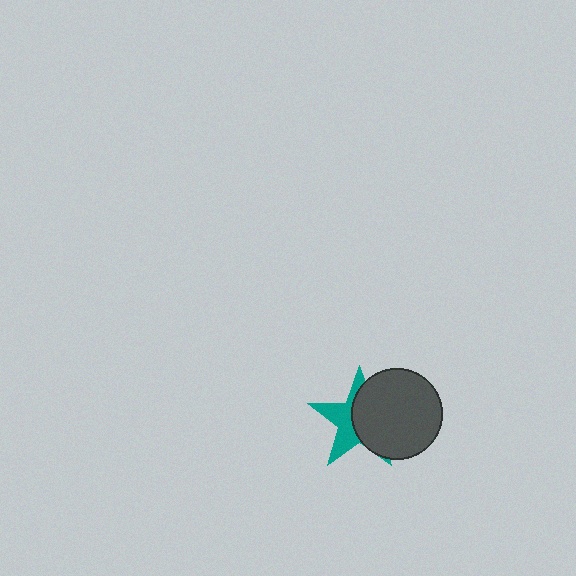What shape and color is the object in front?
The object in front is a dark gray circle.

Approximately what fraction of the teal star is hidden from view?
Roughly 55% of the teal star is hidden behind the dark gray circle.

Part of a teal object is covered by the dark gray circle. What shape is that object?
It is a star.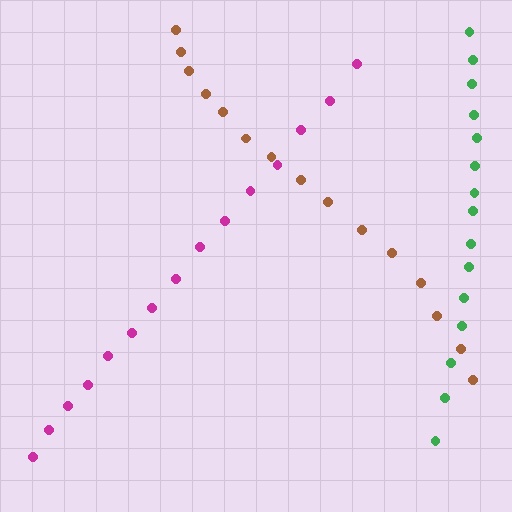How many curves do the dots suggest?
There are 3 distinct paths.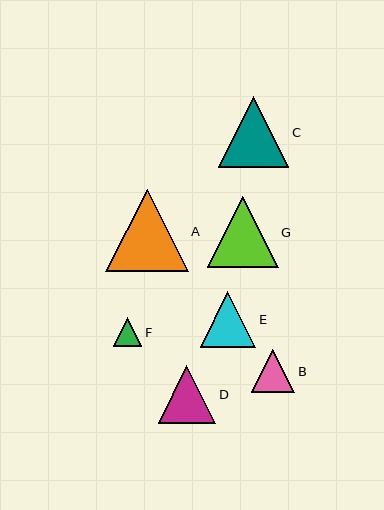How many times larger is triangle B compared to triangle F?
Triangle B is approximately 1.5 times the size of triangle F.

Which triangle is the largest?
Triangle A is the largest with a size of approximately 82 pixels.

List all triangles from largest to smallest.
From largest to smallest: A, G, C, D, E, B, F.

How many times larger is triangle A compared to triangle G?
Triangle A is approximately 1.2 times the size of triangle G.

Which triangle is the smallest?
Triangle F is the smallest with a size of approximately 28 pixels.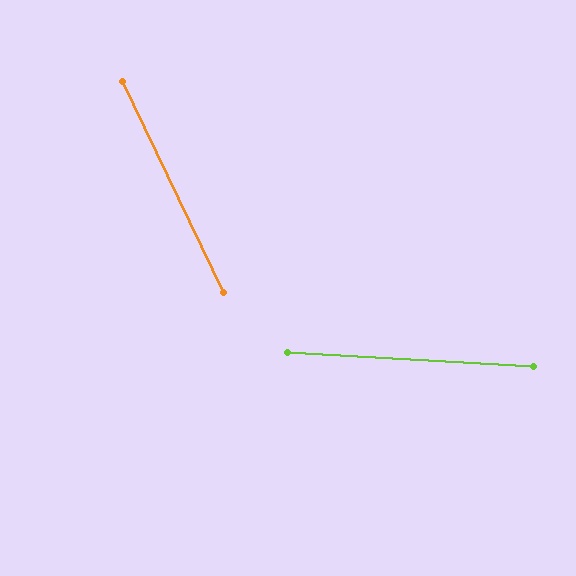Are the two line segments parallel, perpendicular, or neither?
Neither parallel nor perpendicular — they differ by about 61°.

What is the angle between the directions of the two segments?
Approximately 61 degrees.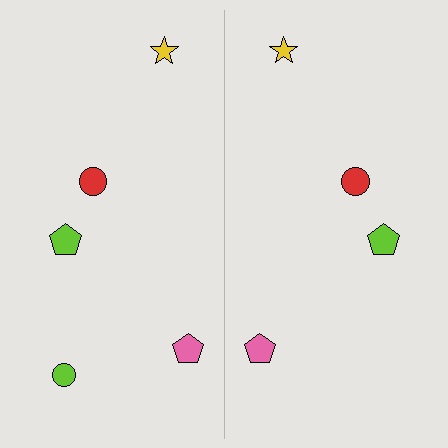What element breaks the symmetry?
A lime circle is missing from the right side.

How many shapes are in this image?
There are 9 shapes in this image.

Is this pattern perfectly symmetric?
No, the pattern is not perfectly symmetric. A lime circle is missing from the right side.